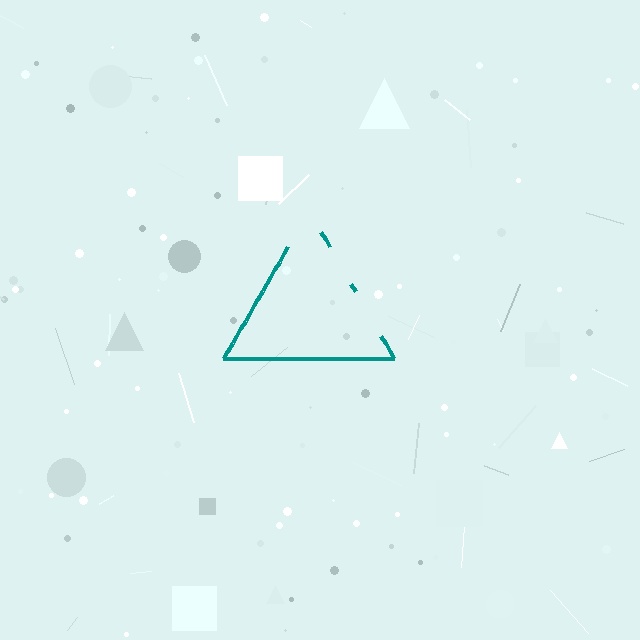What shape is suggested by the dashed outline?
The dashed outline suggests a triangle.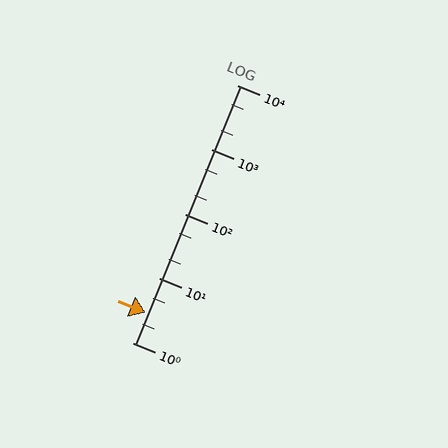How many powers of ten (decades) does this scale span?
The scale spans 4 decades, from 1 to 10000.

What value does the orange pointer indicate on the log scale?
The pointer indicates approximately 2.9.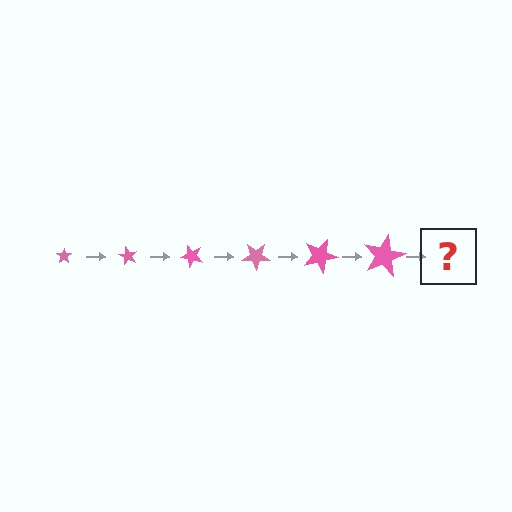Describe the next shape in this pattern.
It should be a star, larger than the previous one and rotated 360 degrees from the start.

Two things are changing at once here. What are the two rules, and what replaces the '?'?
The two rules are that the star grows larger each step and it rotates 60 degrees each step. The '?' should be a star, larger than the previous one and rotated 360 degrees from the start.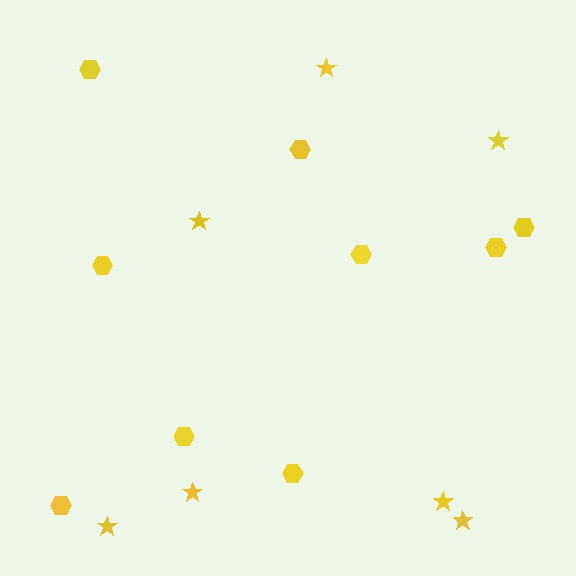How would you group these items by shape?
There are 2 groups: one group of stars (7) and one group of hexagons (9).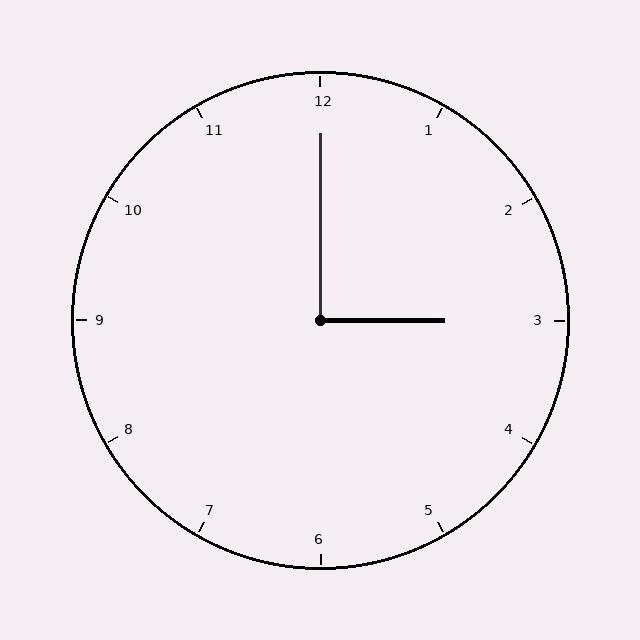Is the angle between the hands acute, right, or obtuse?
It is right.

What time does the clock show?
3:00.